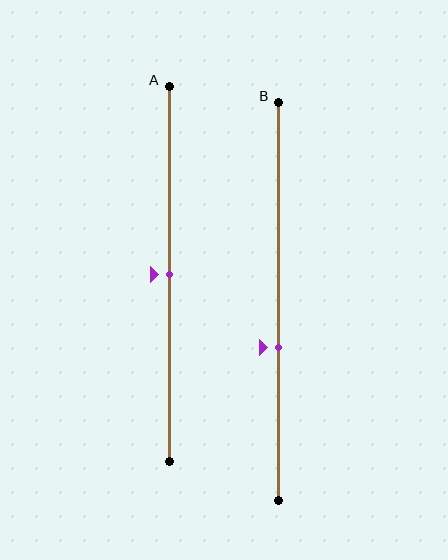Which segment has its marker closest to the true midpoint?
Segment A has its marker closest to the true midpoint.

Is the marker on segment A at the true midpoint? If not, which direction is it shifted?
Yes, the marker on segment A is at the true midpoint.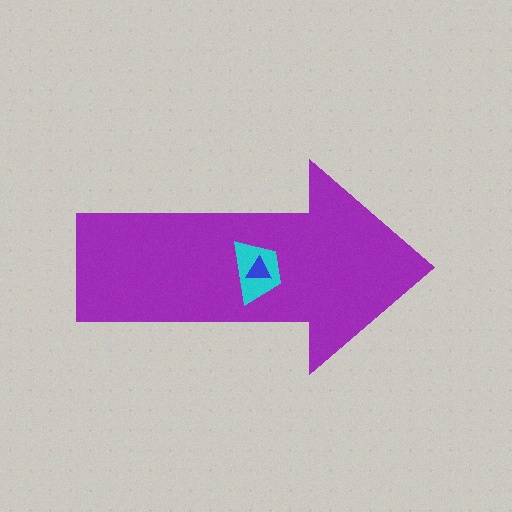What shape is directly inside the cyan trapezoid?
The blue triangle.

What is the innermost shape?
The blue triangle.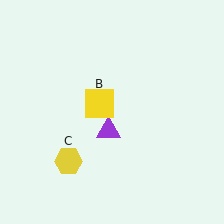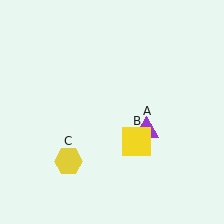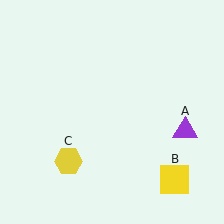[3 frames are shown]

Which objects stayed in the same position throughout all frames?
Yellow hexagon (object C) remained stationary.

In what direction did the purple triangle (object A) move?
The purple triangle (object A) moved right.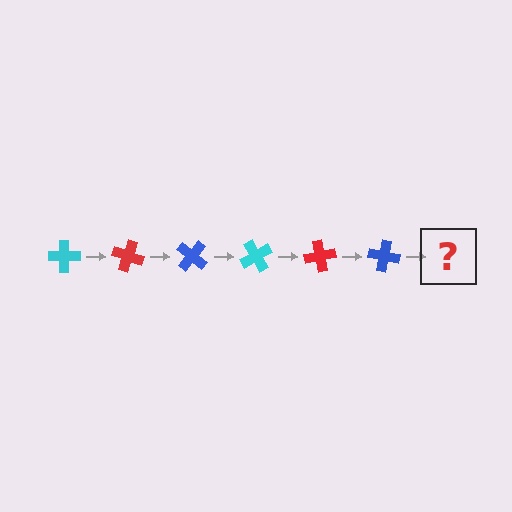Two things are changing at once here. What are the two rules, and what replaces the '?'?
The two rules are that it rotates 20 degrees each step and the color cycles through cyan, red, and blue. The '?' should be a cyan cross, rotated 120 degrees from the start.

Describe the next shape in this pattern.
It should be a cyan cross, rotated 120 degrees from the start.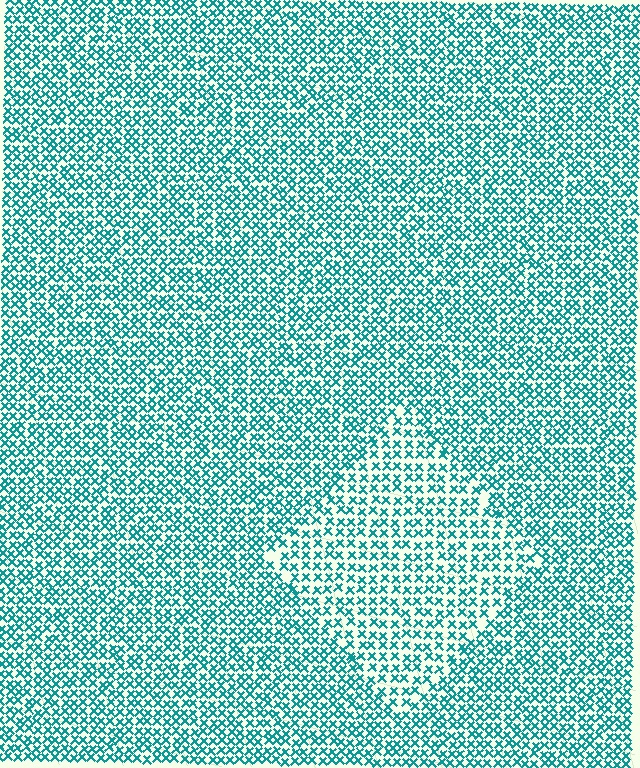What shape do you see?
I see a diamond.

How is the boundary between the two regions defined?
The boundary is defined by a change in element density (approximately 1.5x ratio). All elements are the same color, size, and shape.